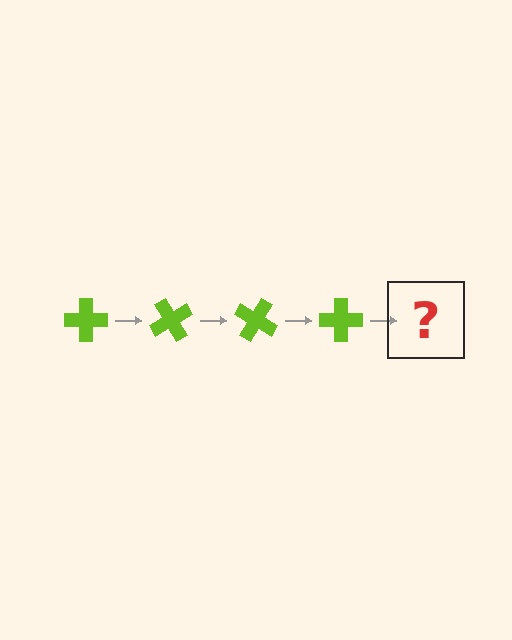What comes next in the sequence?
The next element should be a lime cross rotated 240 degrees.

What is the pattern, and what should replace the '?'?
The pattern is that the cross rotates 60 degrees each step. The '?' should be a lime cross rotated 240 degrees.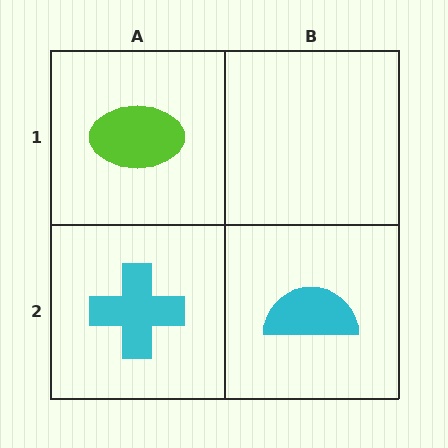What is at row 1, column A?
A lime ellipse.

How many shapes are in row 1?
1 shape.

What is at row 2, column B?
A cyan semicircle.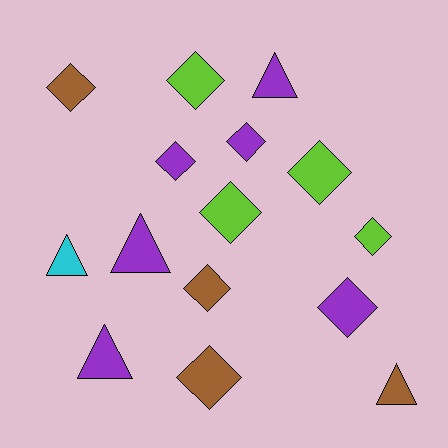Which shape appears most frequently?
Diamond, with 10 objects.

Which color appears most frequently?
Purple, with 6 objects.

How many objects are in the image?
There are 15 objects.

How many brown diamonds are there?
There are 3 brown diamonds.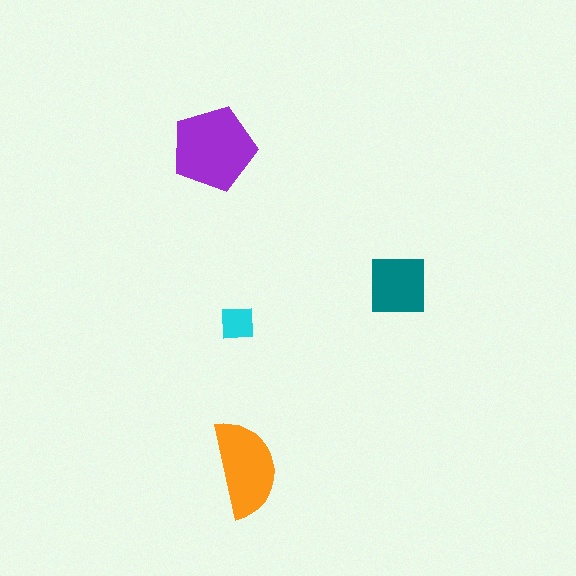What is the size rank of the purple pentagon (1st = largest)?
1st.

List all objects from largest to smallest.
The purple pentagon, the orange semicircle, the teal square, the cyan square.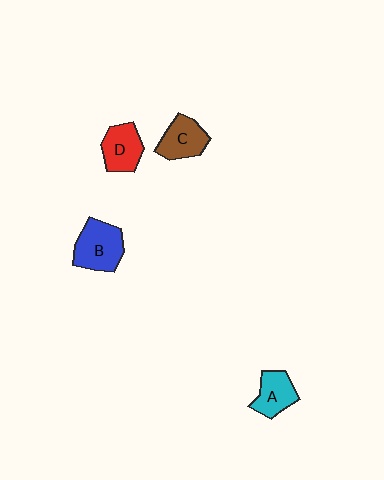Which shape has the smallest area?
Shape A (cyan).